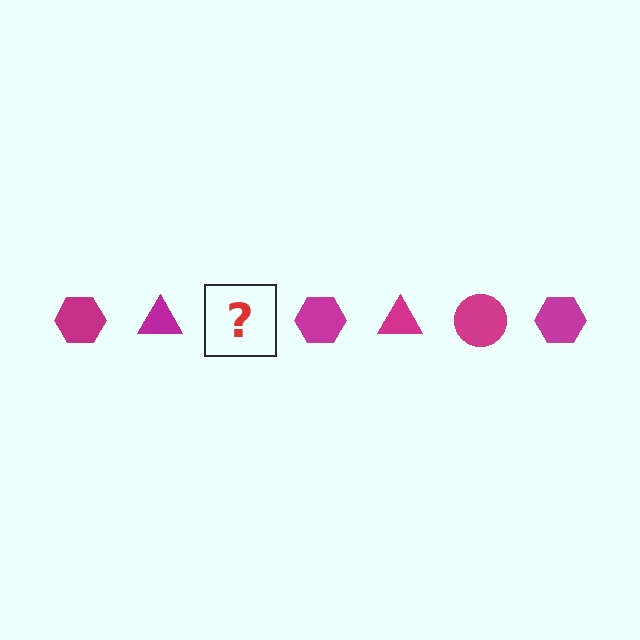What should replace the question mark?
The question mark should be replaced with a magenta circle.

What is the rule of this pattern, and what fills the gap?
The rule is that the pattern cycles through hexagon, triangle, circle shapes in magenta. The gap should be filled with a magenta circle.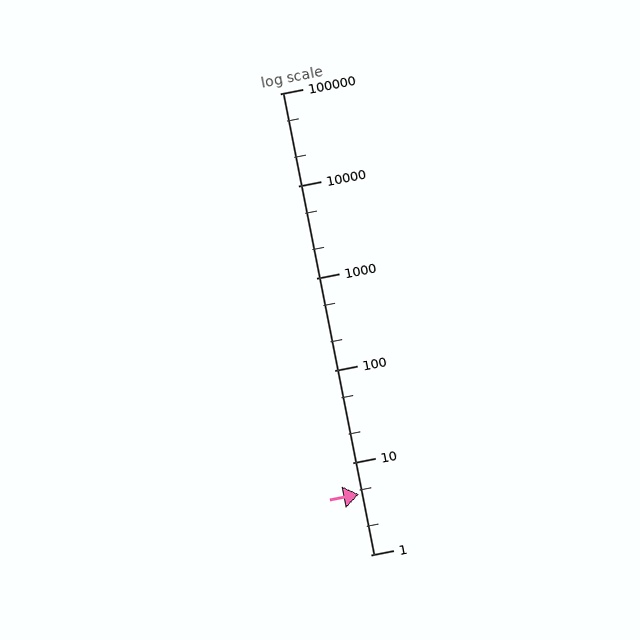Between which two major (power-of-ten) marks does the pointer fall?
The pointer is between 1 and 10.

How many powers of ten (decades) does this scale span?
The scale spans 5 decades, from 1 to 100000.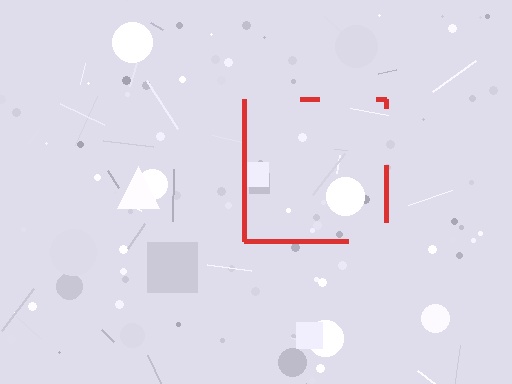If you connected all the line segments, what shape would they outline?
They would outline a square.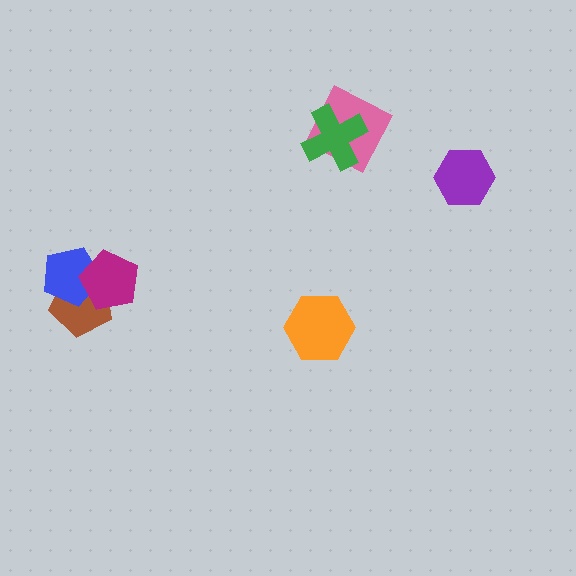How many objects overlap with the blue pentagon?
2 objects overlap with the blue pentagon.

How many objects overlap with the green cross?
1 object overlaps with the green cross.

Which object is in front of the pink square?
The green cross is in front of the pink square.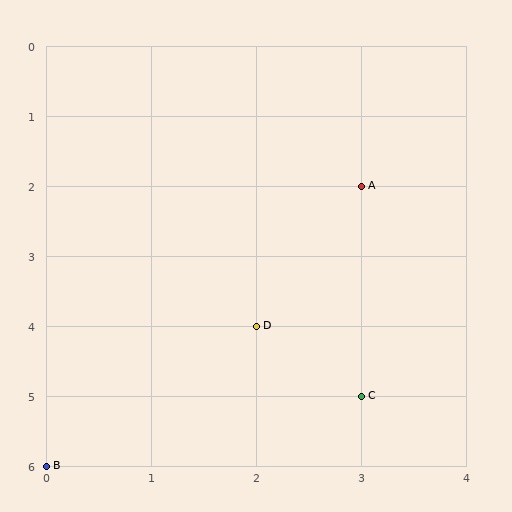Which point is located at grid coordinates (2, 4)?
Point D is at (2, 4).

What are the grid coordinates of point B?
Point B is at grid coordinates (0, 6).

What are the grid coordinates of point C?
Point C is at grid coordinates (3, 5).